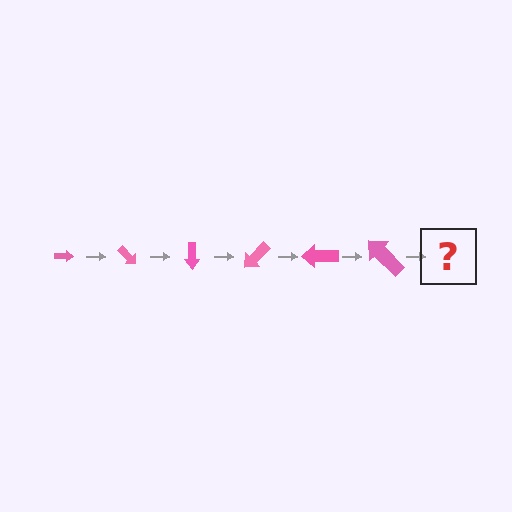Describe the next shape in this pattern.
It should be an arrow, larger than the previous one and rotated 270 degrees from the start.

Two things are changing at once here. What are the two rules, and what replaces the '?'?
The two rules are that the arrow grows larger each step and it rotates 45 degrees each step. The '?' should be an arrow, larger than the previous one and rotated 270 degrees from the start.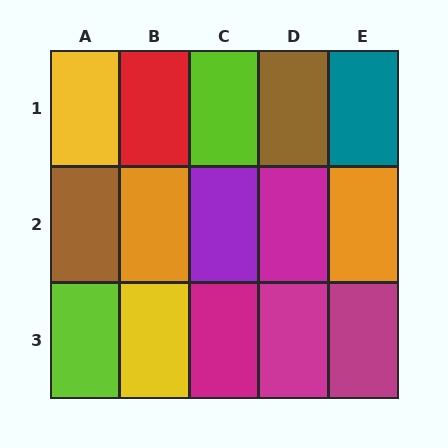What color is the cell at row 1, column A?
Yellow.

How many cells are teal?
1 cell is teal.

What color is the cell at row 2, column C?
Purple.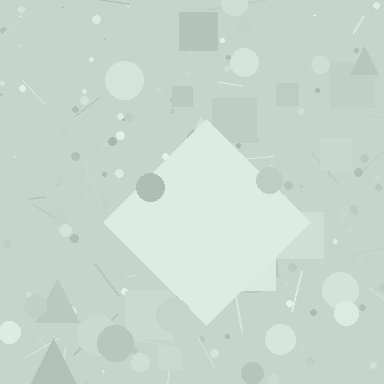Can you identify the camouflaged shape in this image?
The camouflaged shape is a diamond.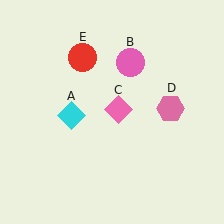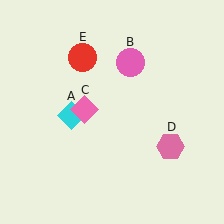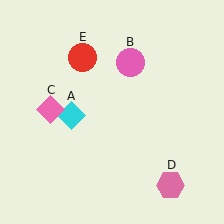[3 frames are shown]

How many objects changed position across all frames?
2 objects changed position: pink diamond (object C), pink hexagon (object D).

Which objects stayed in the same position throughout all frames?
Cyan diamond (object A) and pink circle (object B) and red circle (object E) remained stationary.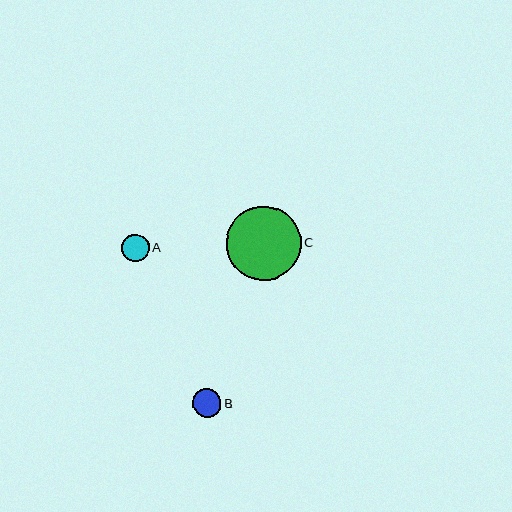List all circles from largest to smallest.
From largest to smallest: C, B, A.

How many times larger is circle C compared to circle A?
Circle C is approximately 2.7 times the size of circle A.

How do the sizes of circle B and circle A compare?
Circle B and circle A are approximately the same size.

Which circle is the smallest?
Circle A is the smallest with a size of approximately 28 pixels.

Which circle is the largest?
Circle C is the largest with a size of approximately 75 pixels.